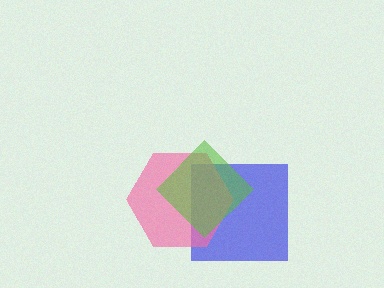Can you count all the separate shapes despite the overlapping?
Yes, there are 3 separate shapes.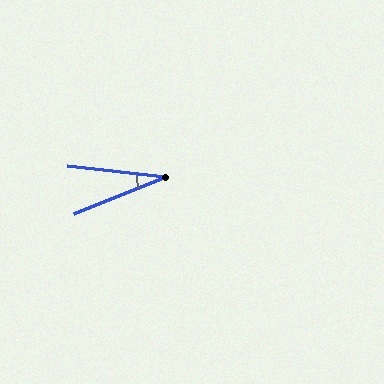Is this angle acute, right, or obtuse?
It is acute.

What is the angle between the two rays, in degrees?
Approximately 28 degrees.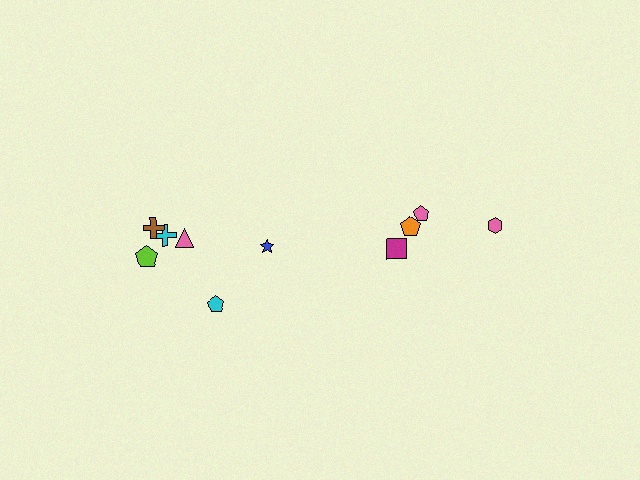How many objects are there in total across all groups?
There are 10 objects.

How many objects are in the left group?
There are 6 objects.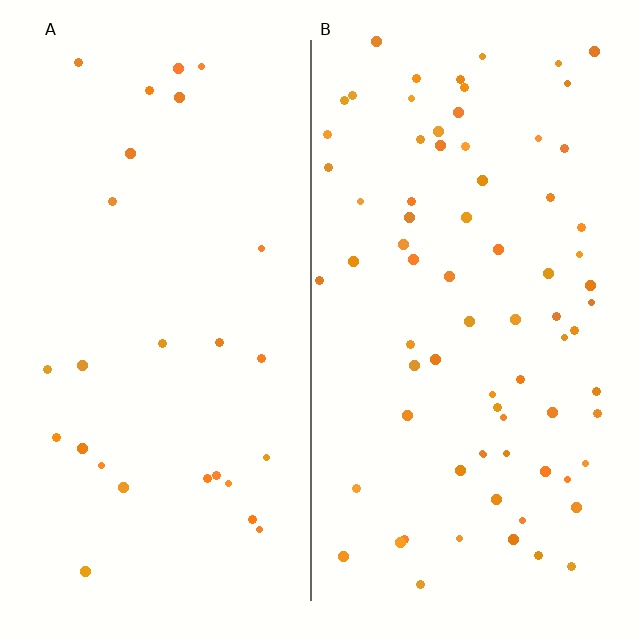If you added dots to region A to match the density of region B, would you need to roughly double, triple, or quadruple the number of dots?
Approximately triple.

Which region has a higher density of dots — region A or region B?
B (the right).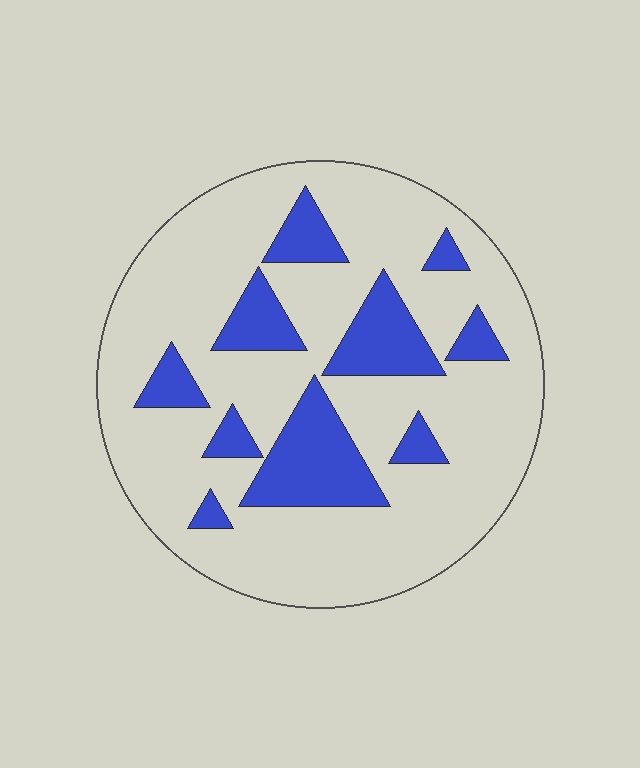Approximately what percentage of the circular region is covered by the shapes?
Approximately 20%.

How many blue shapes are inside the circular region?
10.